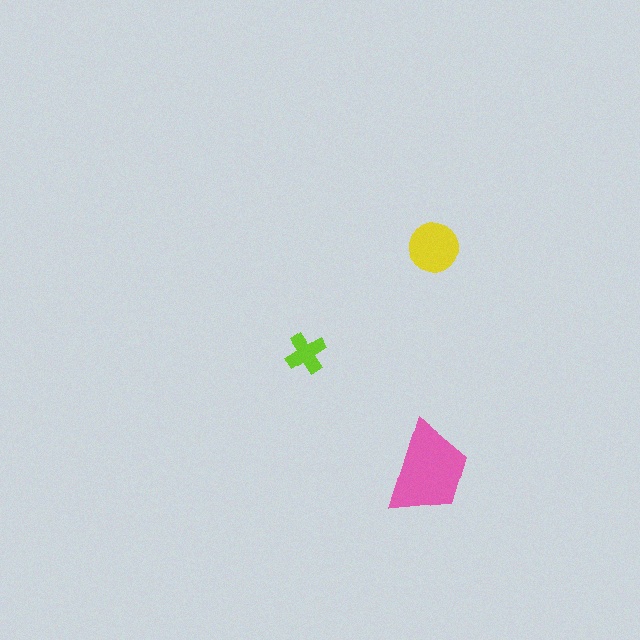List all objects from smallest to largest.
The lime cross, the yellow circle, the pink trapezoid.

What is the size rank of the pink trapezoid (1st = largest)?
1st.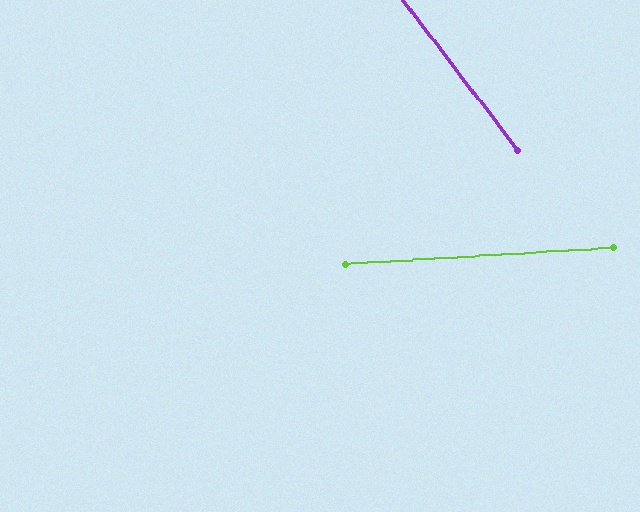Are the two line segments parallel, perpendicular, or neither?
Neither parallel nor perpendicular — they differ by about 56°.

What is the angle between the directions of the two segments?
Approximately 56 degrees.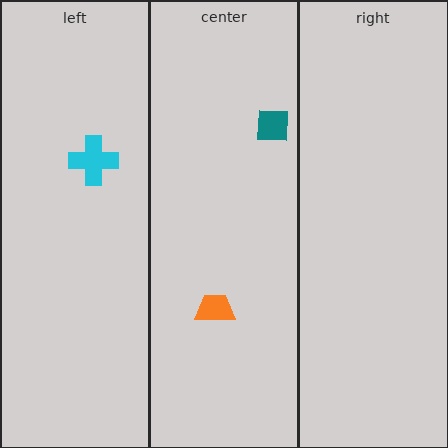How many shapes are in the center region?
2.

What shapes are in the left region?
The cyan cross.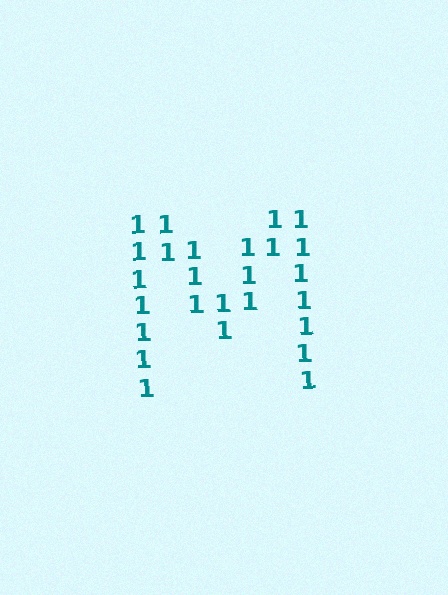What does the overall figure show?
The overall figure shows the letter M.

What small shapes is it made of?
It is made of small digit 1's.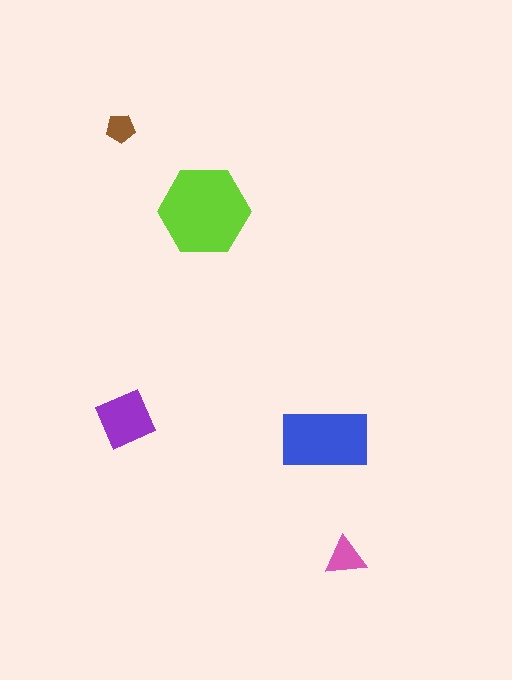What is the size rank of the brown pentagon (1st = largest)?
5th.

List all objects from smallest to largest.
The brown pentagon, the pink triangle, the purple diamond, the blue rectangle, the lime hexagon.